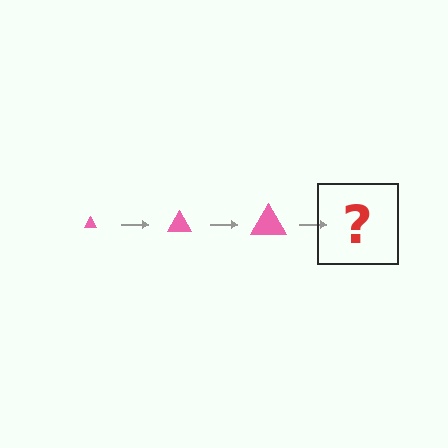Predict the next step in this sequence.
The next step is a pink triangle, larger than the previous one.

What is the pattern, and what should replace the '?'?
The pattern is that the triangle gets progressively larger each step. The '?' should be a pink triangle, larger than the previous one.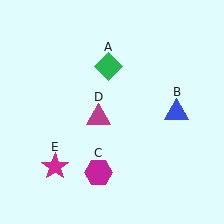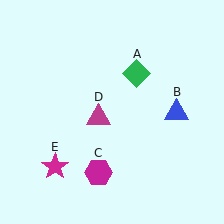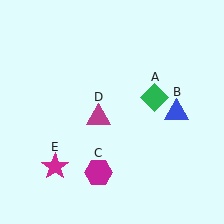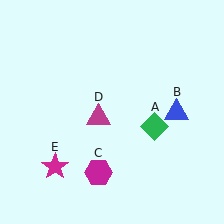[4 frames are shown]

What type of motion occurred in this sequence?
The green diamond (object A) rotated clockwise around the center of the scene.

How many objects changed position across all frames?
1 object changed position: green diamond (object A).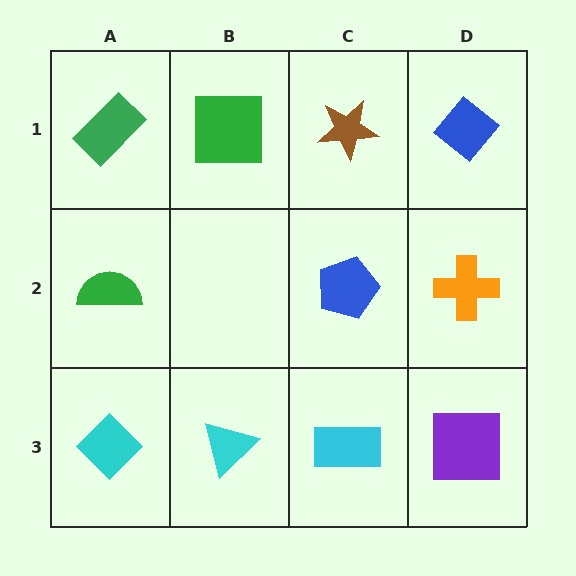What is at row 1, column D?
A blue diamond.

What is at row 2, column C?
A blue pentagon.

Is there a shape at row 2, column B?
No, that cell is empty.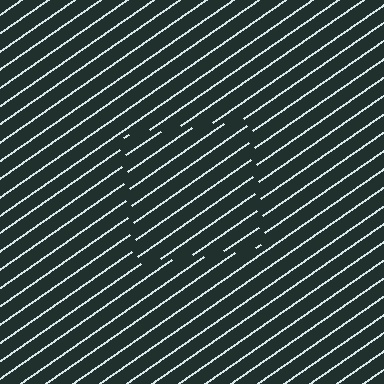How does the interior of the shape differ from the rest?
The interior of the shape contains the same grating, shifted by half a period — the contour is defined by the phase discontinuity where line-ends from the inner and outer gratings abut.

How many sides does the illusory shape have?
4 sides — the line-ends trace a square.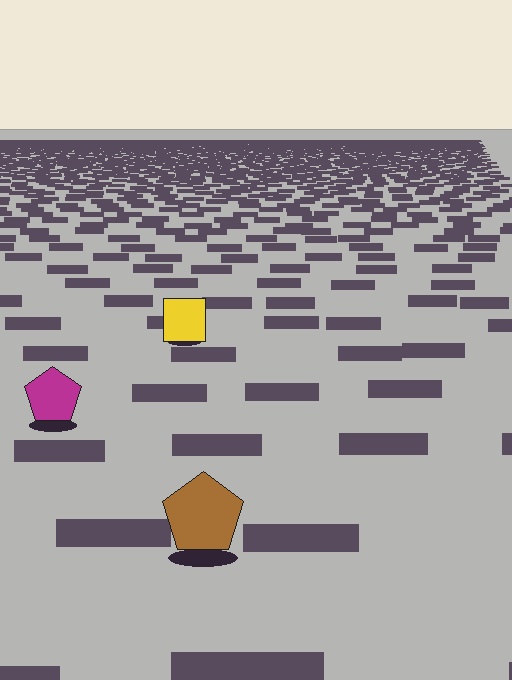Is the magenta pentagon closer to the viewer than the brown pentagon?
No. The brown pentagon is closer — you can tell from the texture gradient: the ground texture is coarser near it.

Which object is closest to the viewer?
The brown pentagon is closest. The texture marks near it are larger and more spread out.